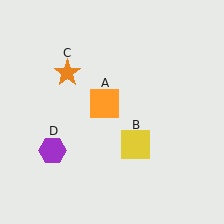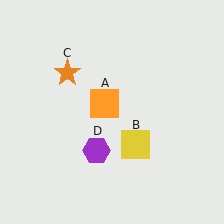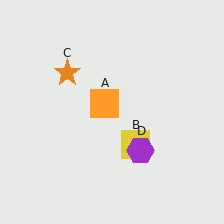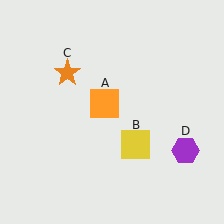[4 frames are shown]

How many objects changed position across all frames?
1 object changed position: purple hexagon (object D).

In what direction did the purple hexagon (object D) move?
The purple hexagon (object D) moved right.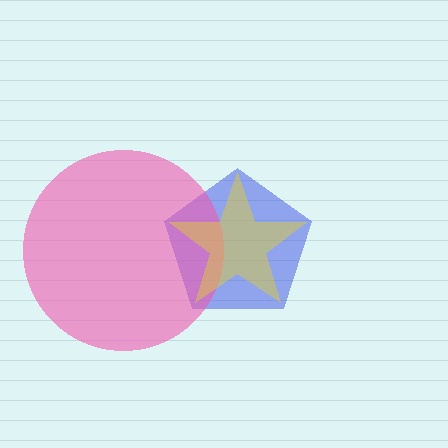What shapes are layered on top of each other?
The layered shapes are: a blue pentagon, a pink circle, a yellow star.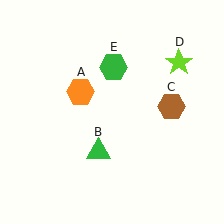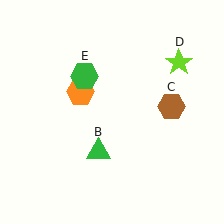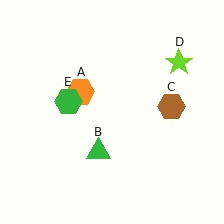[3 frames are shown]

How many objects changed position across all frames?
1 object changed position: green hexagon (object E).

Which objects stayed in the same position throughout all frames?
Orange hexagon (object A) and green triangle (object B) and brown hexagon (object C) and lime star (object D) remained stationary.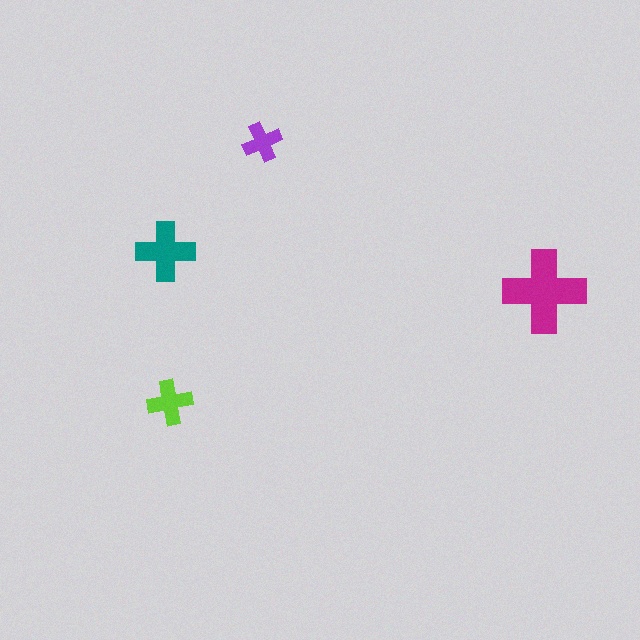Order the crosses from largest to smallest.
the magenta one, the teal one, the lime one, the purple one.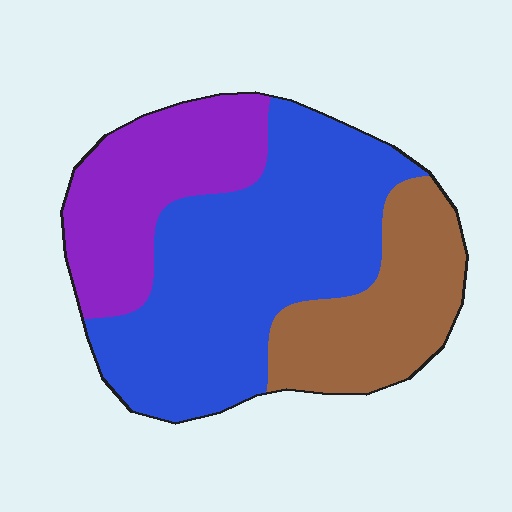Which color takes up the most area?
Blue, at roughly 50%.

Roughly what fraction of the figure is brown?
Brown covers 24% of the figure.